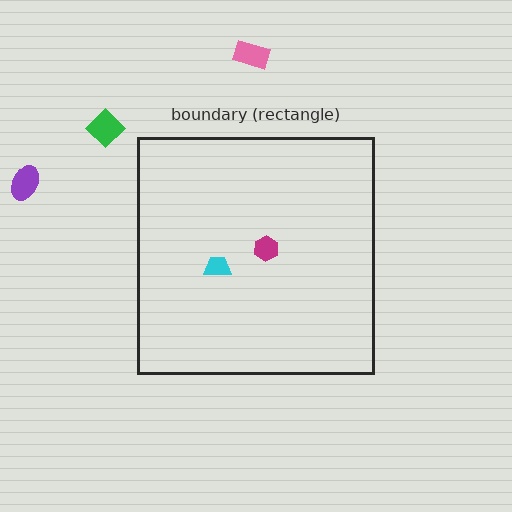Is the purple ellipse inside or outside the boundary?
Outside.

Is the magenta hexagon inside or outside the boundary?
Inside.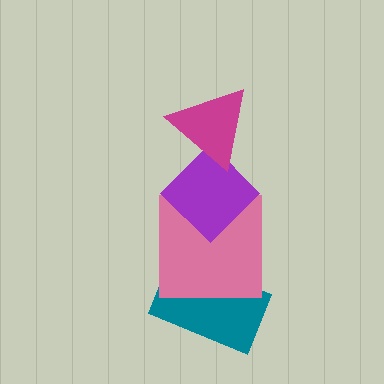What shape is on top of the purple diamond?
The magenta triangle is on top of the purple diamond.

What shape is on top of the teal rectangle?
The pink square is on top of the teal rectangle.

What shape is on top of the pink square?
The purple diamond is on top of the pink square.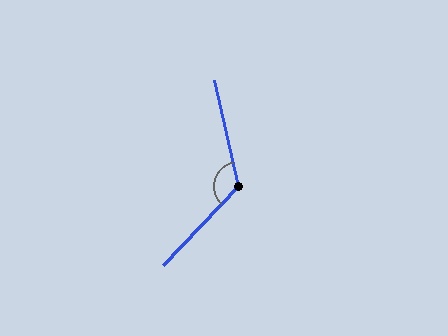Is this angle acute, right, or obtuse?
It is obtuse.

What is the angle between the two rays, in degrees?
Approximately 124 degrees.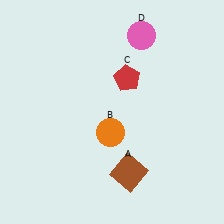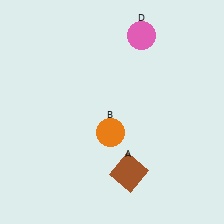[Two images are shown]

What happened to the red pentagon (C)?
The red pentagon (C) was removed in Image 2. It was in the top-right area of Image 1.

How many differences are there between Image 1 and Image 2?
There is 1 difference between the two images.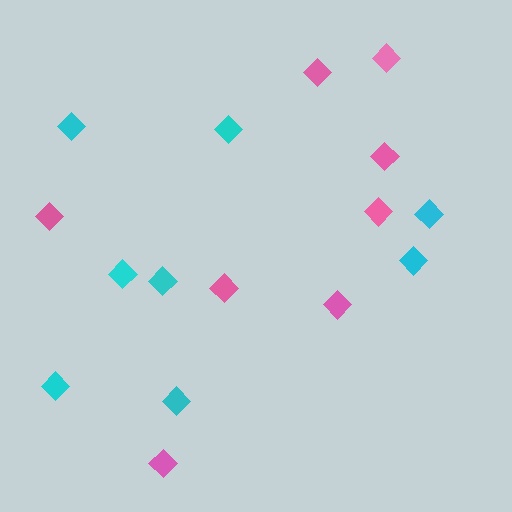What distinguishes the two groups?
There are 2 groups: one group of cyan diamonds (8) and one group of pink diamonds (8).